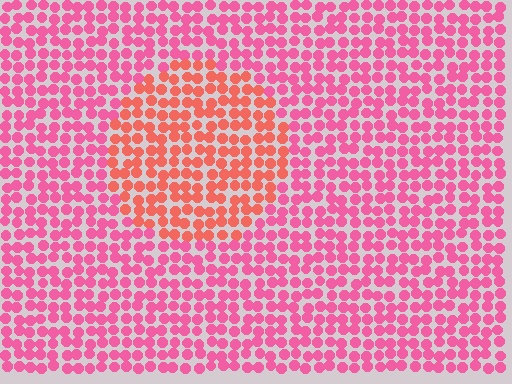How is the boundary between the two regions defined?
The boundary is defined purely by a slight shift in hue (about 32 degrees). Spacing, size, and orientation are identical on both sides.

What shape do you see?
I see a circle.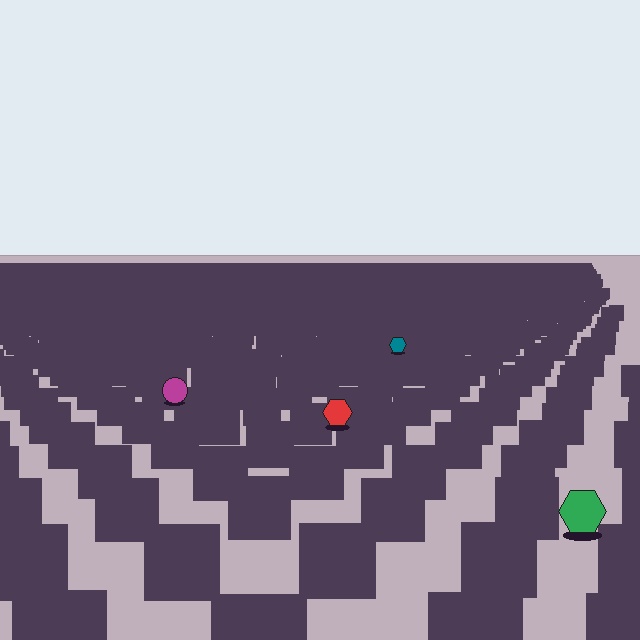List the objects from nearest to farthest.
From nearest to farthest: the green hexagon, the red hexagon, the magenta circle, the teal hexagon.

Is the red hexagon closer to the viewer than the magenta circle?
Yes. The red hexagon is closer — you can tell from the texture gradient: the ground texture is coarser near it.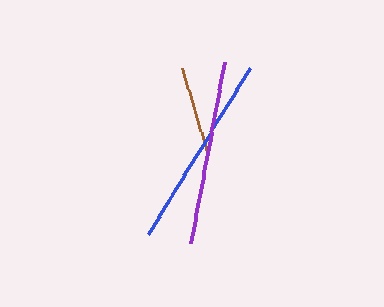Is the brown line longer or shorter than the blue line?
The blue line is longer than the brown line.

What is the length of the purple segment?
The purple segment is approximately 184 pixels long.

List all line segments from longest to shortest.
From longest to shortest: blue, purple, brown.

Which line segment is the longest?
The blue line is the longest at approximately 196 pixels.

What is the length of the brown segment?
The brown segment is approximately 87 pixels long.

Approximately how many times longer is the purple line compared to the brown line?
The purple line is approximately 2.1 times the length of the brown line.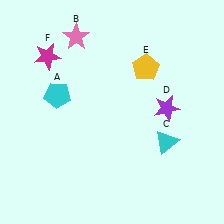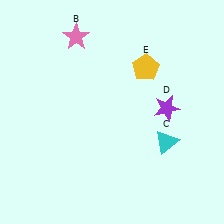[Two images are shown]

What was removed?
The cyan pentagon (A), the magenta star (F) were removed in Image 2.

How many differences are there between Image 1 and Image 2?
There are 2 differences between the two images.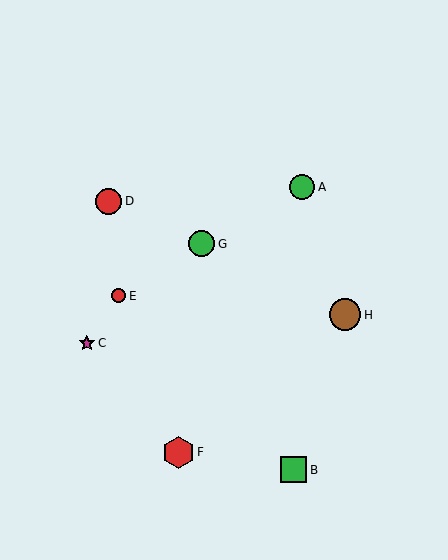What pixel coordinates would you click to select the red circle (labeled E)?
Click at (119, 296) to select the red circle E.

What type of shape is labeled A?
Shape A is a green circle.